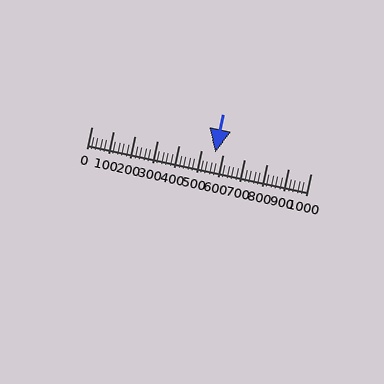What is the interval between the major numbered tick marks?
The major tick marks are spaced 100 units apart.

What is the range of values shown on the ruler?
The ruler shows values from 0 to 1000.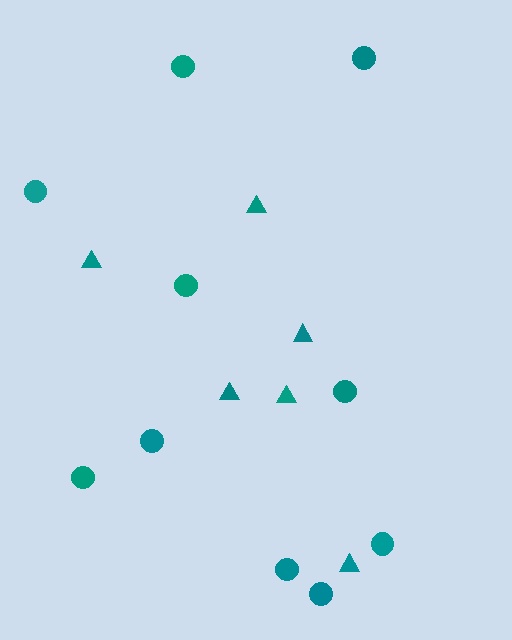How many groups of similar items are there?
There are 2 groups: one group of circles (10) and one group of triangles (6).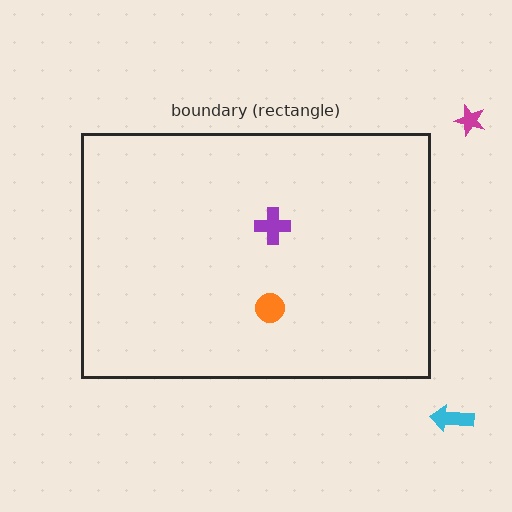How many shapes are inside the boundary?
2 inside, 2 outside.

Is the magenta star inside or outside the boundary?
Outside.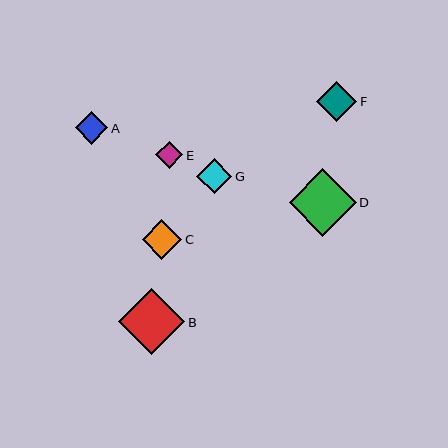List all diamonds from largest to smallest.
From largest to smallest: D, B, F, C, G, A, E.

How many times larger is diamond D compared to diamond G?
Diamond D is approximately 1.9 times the size of diamond G.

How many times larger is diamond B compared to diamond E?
Diamond B is approximately 2.4 times the size of diamond E.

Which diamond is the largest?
Diamond D is the largest with a size of approximately 67 pixels.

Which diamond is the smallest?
Diamond E is the smallest with a size of approximately 27 pixels.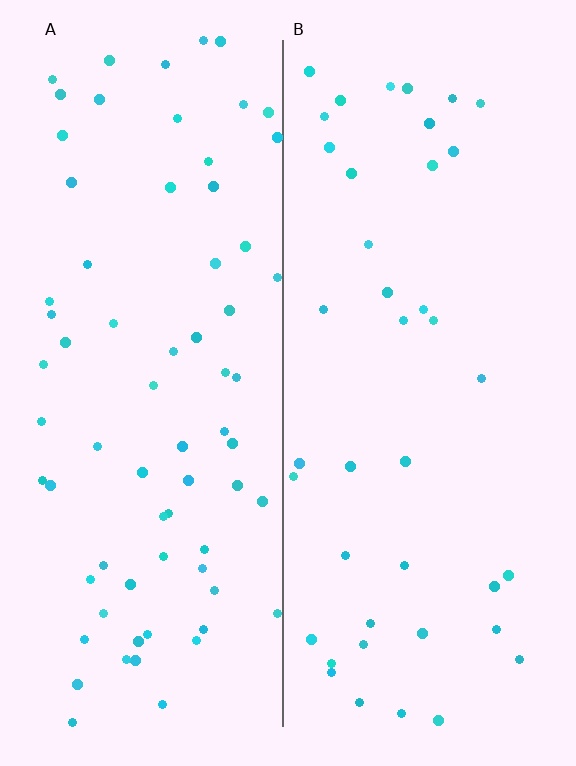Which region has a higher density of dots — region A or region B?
A (the left).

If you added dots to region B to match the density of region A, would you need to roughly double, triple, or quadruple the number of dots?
Approximately double.